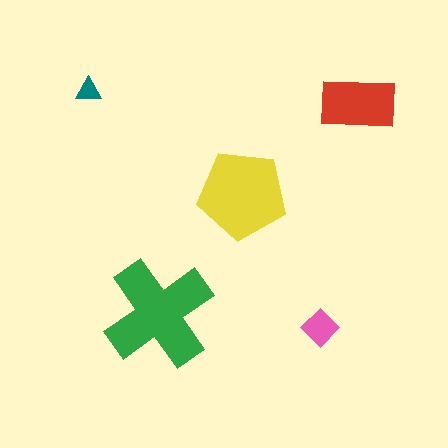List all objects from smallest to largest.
The teal triangle, the pink diamond, the red rectangle, the yellow pentagon, the green cross.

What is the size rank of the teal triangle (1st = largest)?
5th.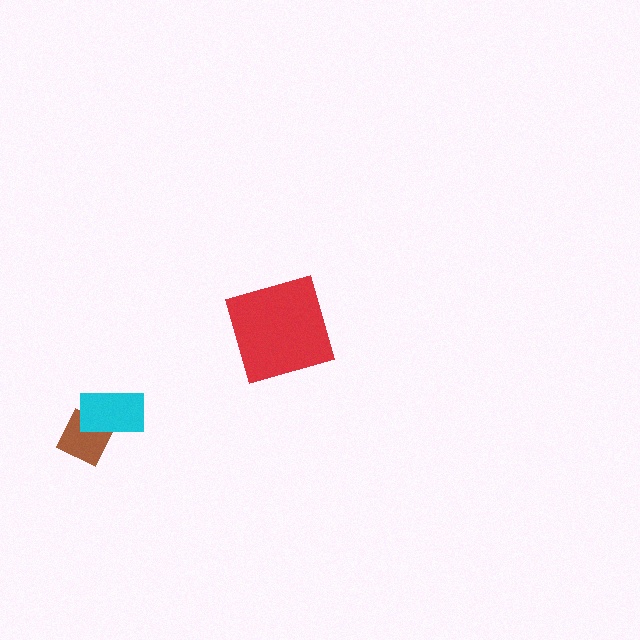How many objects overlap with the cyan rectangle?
1 object overlaps with the cyan rectangle.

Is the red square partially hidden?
No, no other shape covers it.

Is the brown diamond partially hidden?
Yes, it is partially covered by another shape.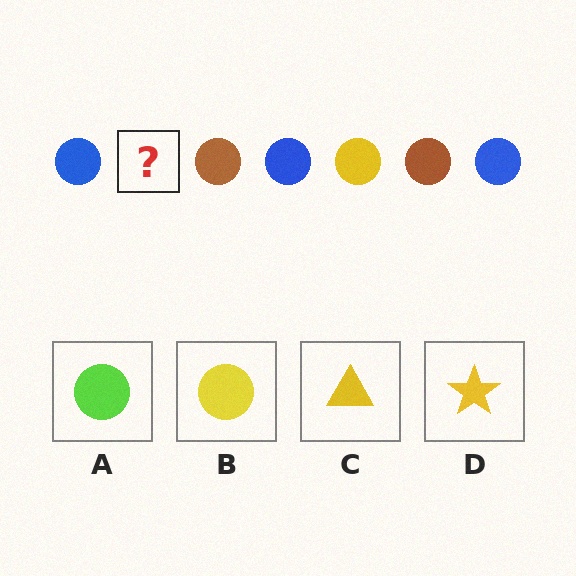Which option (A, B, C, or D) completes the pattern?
B.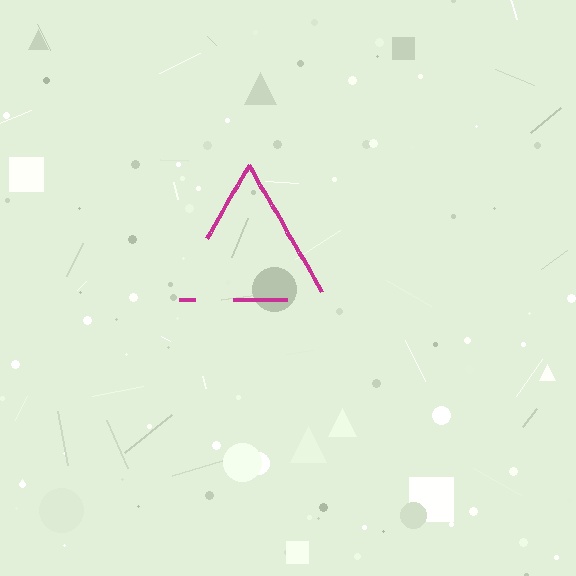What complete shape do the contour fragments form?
The contour fragments form a triangle.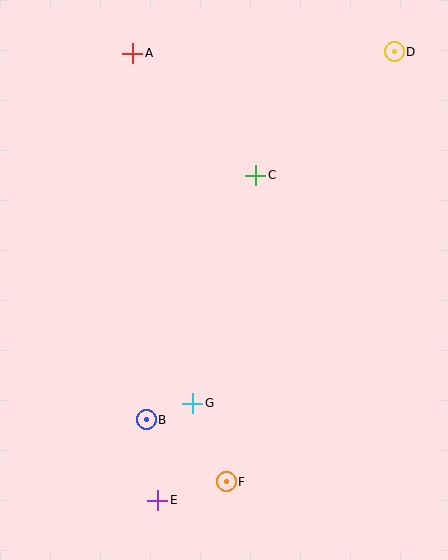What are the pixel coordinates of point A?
Point A is at (133, 53).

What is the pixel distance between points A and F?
The distance between A and F is 438 pixels.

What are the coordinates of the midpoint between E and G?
The midpoint between E and G is at (175, 452).